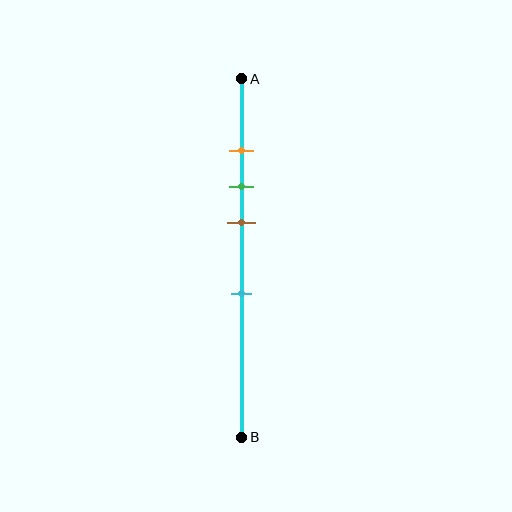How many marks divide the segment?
There are 4 marks dividing the segment.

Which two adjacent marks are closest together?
The orange and green marks are the closest adjacent pair.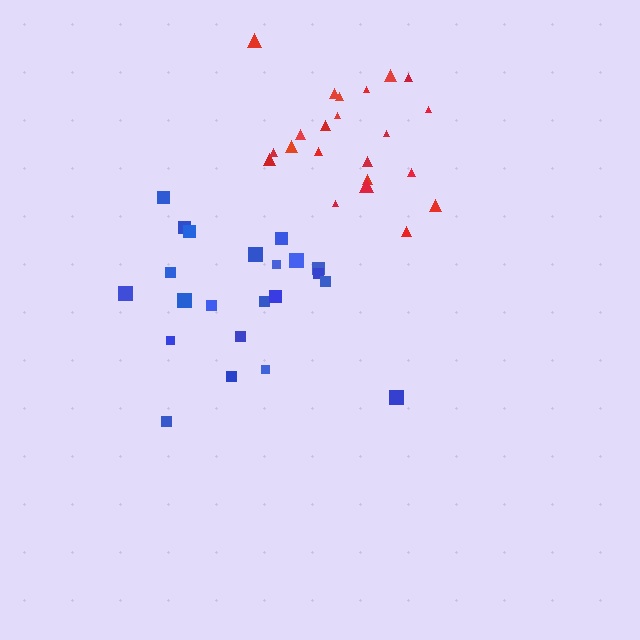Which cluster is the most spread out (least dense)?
Blue.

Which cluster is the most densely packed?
Red.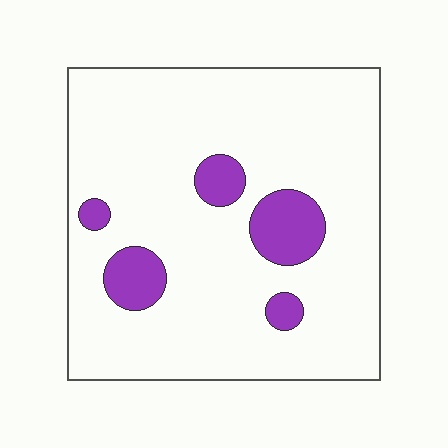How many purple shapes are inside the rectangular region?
5.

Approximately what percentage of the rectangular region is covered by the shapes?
Approximately 10%.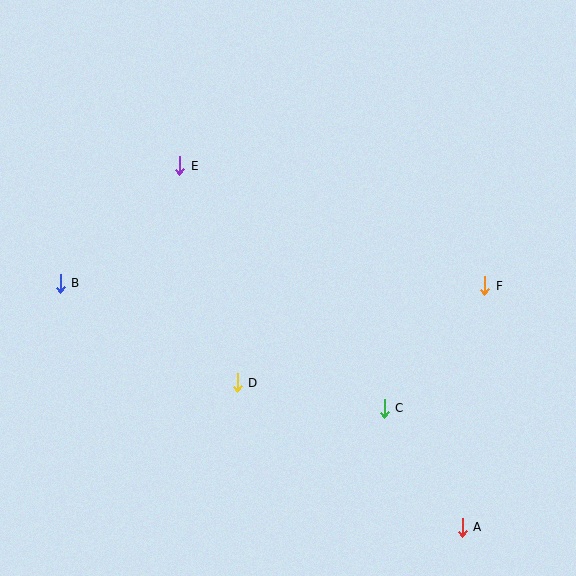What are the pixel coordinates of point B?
Point B is at (60, 283).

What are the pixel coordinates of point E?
Point E is at (180, 166).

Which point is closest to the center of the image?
Point D at (237, 383) is closest to the center.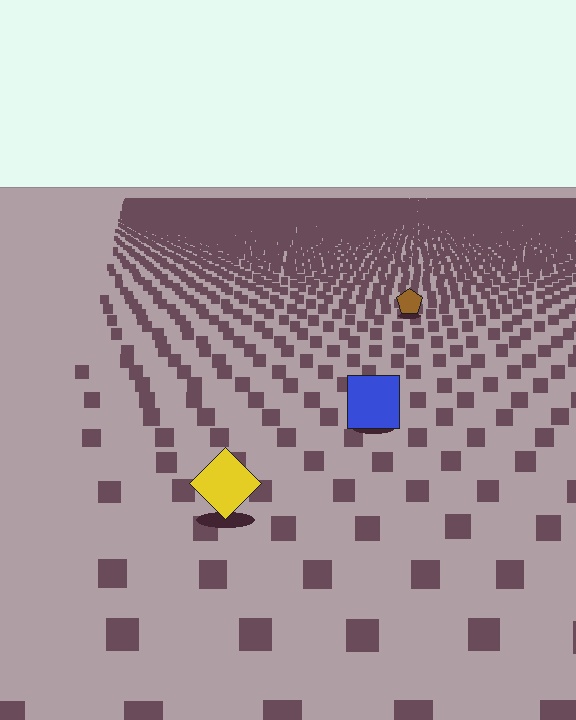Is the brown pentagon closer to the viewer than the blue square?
No. The blue square is closer — you can tell from the texture gradient: the ground texture is coarser near it.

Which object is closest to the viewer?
The yellow diamond is closest. The texture marks near it are larger and more spread out.